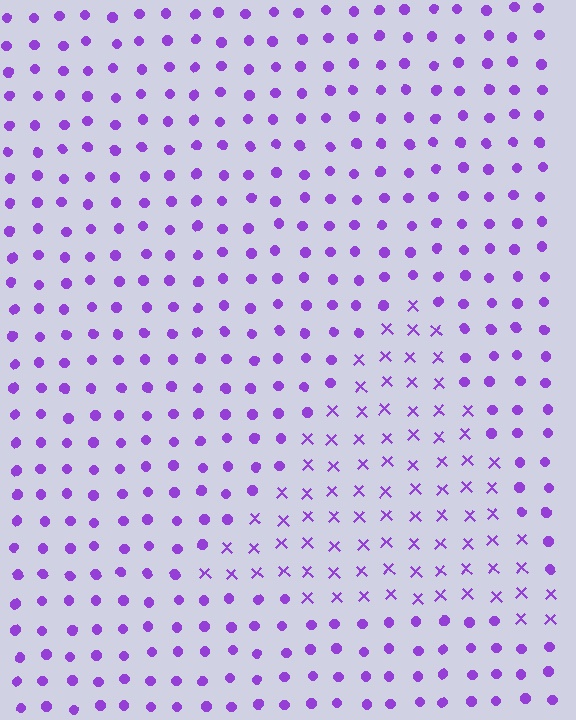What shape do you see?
I see a triangle.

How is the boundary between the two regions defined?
The boundary is defined by a change in element shape: X marks inside vs. circles outside. All elements share the same color and spacing.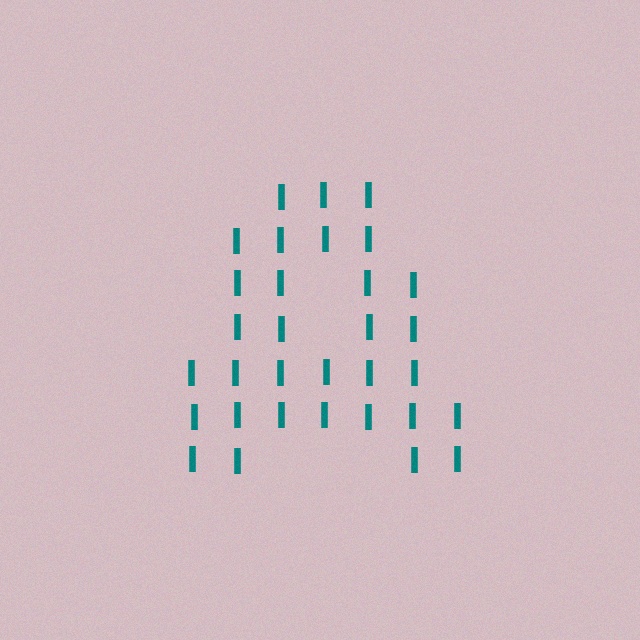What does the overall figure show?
The overall figure shows the letter A.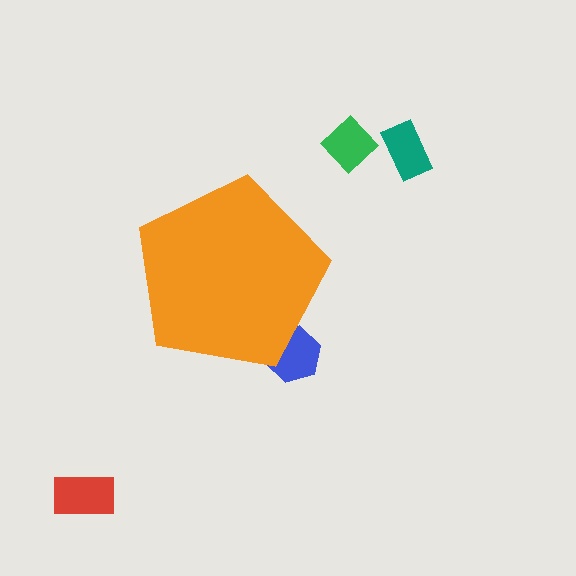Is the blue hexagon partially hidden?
Yes, the blue hexagon is partially hidden behind the orange pentagon.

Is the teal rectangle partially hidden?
No, the teal rectangle is fully visible.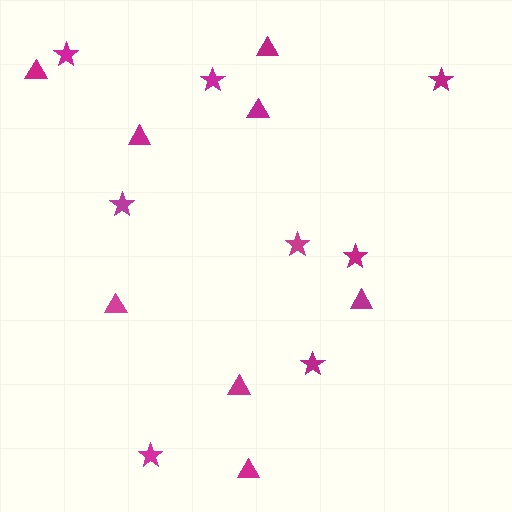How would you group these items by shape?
There are 2 groups: one group of stars (8) and one group of triangles (8).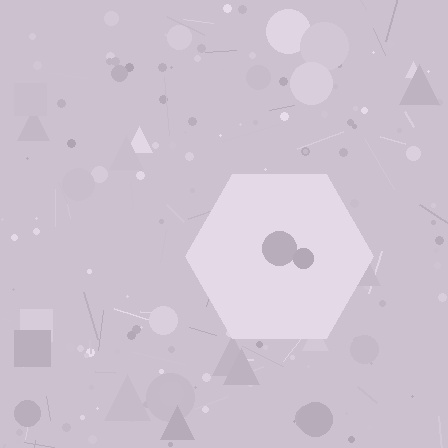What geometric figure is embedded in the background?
A hexagon is embedded in the background.